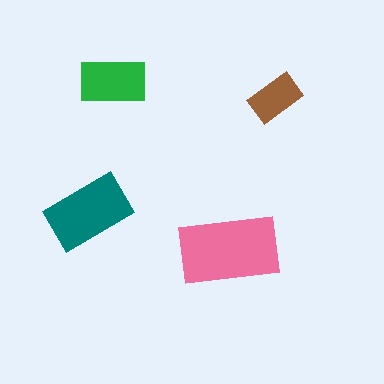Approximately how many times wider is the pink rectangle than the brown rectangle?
About 2 times wider.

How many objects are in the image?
There are 4 objects in the image.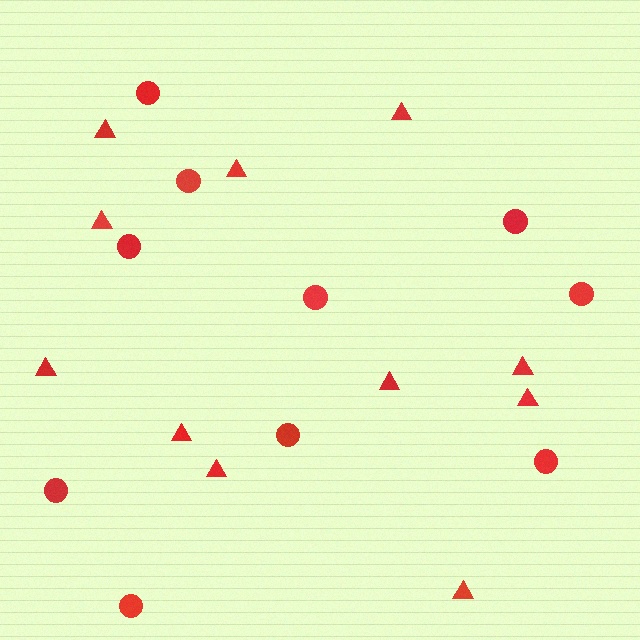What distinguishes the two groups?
There are 2 groups: one group of circles (10) and one group of triangles (11).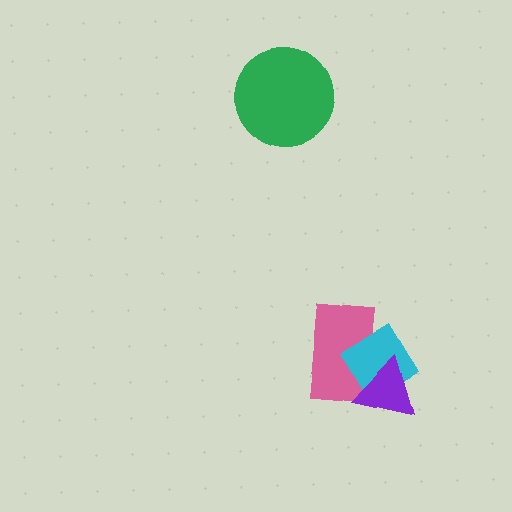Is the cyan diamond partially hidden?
Yes, it is partially covered by another shape.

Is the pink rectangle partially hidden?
Yes, it is partially covered by another shape.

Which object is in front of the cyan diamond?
The purple triangle is in front of the cyan diamond.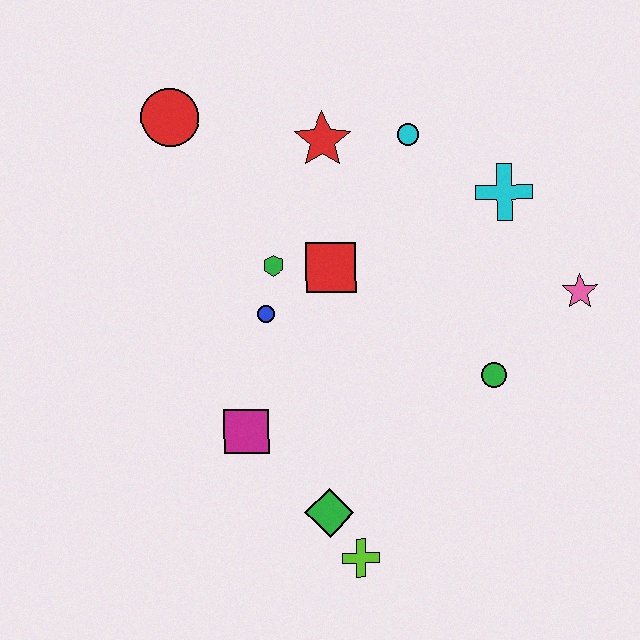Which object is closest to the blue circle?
The green hexagon is closest to the blue circle.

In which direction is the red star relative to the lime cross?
The red star is above the lime cross.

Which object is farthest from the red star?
The lime cross is farthest from the red star.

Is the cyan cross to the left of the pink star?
Yes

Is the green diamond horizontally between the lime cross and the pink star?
No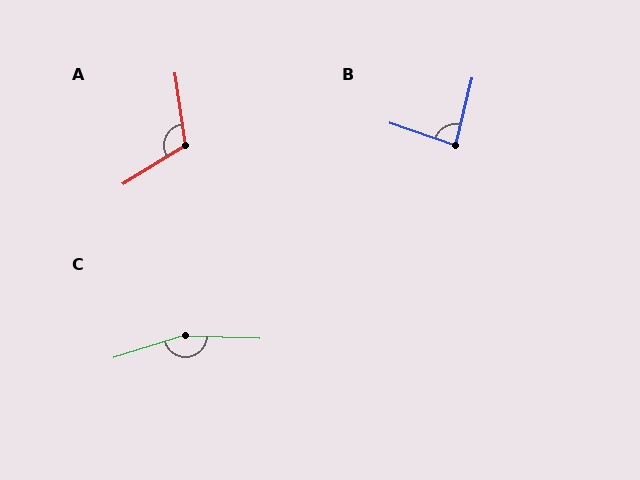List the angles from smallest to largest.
B (84°), A (113°), C (160°).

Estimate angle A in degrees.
Approximately 113 degrees.